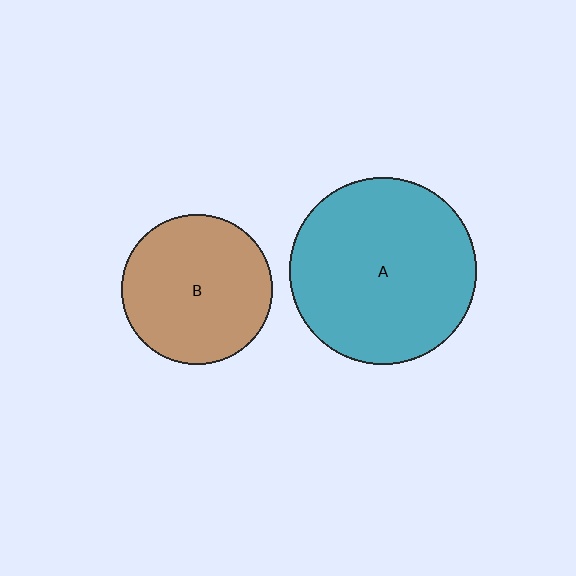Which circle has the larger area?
Circle A (teal).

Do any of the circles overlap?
No, none of the circles overlap.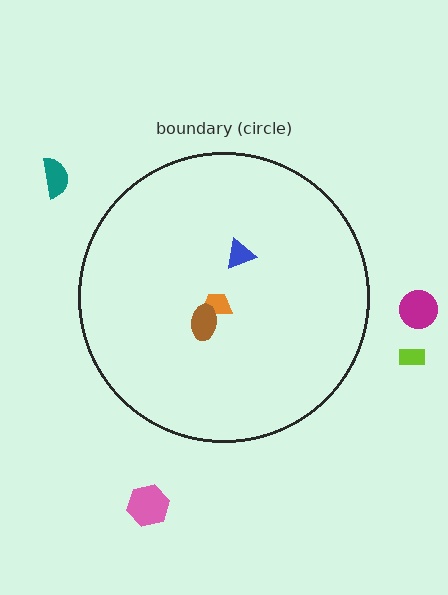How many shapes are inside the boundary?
3 inside, 4 outside.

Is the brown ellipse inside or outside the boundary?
Inside.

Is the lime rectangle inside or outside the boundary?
Outside.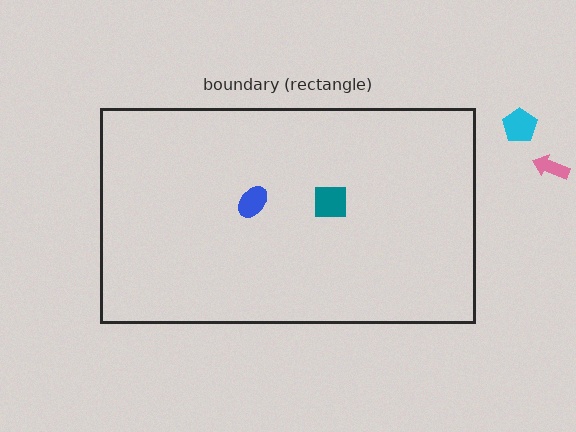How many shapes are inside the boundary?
2 inside, 2 outside.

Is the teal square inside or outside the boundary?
Inside.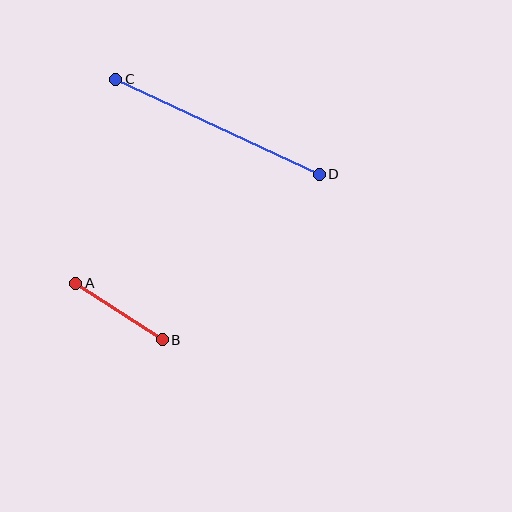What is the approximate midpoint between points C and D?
The midpoint is at approximately (218, 127) pixels.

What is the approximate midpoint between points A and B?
The midpoint is at approximately (119, 312) pixels.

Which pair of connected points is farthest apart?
Points C and D are farthest apart.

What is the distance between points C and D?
The distance is approximately 225 pixels.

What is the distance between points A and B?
The distance is approximately 104 pixels.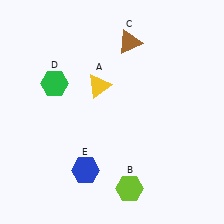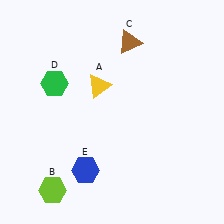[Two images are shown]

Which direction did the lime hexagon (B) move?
The lime hexagon (B) moved left.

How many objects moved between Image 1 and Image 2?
1 object moved between the two images.